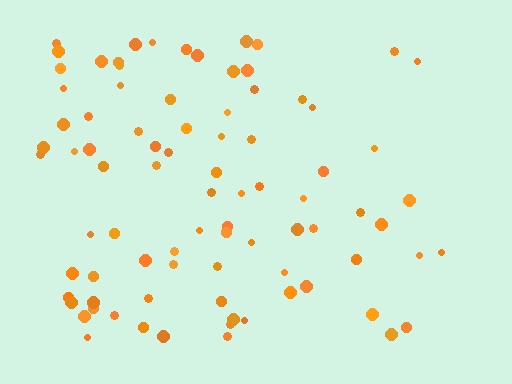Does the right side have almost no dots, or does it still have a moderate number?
Still a moderate number, just noticeably fewer than the left.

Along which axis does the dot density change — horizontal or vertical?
Horizontal.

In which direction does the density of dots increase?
From right to left, with the left side densest.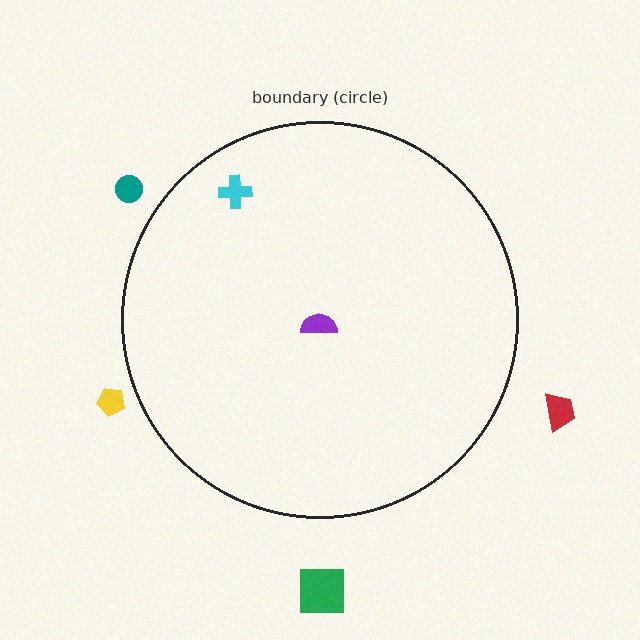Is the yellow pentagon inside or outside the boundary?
Outside.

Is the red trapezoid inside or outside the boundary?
Outside.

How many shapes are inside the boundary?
2 inside, 4 outside.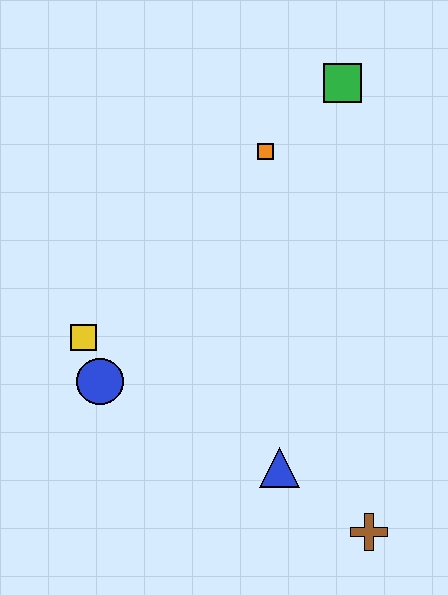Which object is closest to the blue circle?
The yellow square is closest to the blue circle.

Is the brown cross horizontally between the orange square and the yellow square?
No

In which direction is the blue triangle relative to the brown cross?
The blue triangle is to the left of the brown cross.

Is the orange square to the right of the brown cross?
No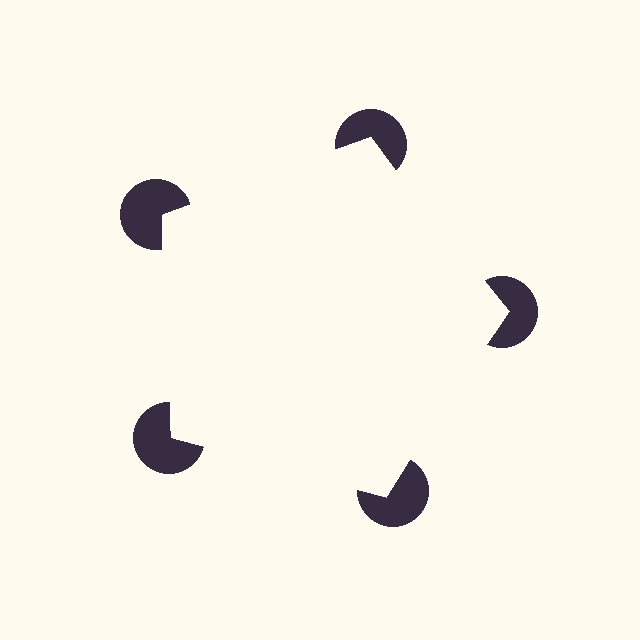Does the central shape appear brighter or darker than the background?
It typically appears slightly brighter than the background, even though no actual brightness change is drawn.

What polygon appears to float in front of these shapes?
An illusory pentagon — its edges are inferred from the aligned wedge cuts in the pac-man discs, not physically drawn.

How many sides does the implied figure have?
5 sides.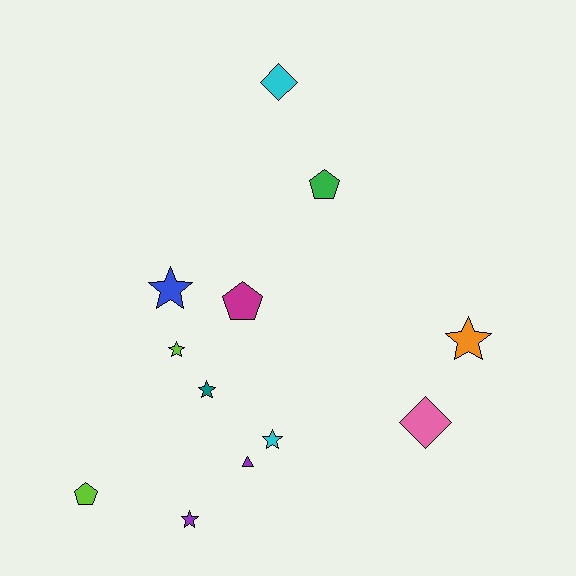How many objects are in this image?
There are 12 objects.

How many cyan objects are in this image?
There are 2 cyan objects.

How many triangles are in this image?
There is 1 triangle.